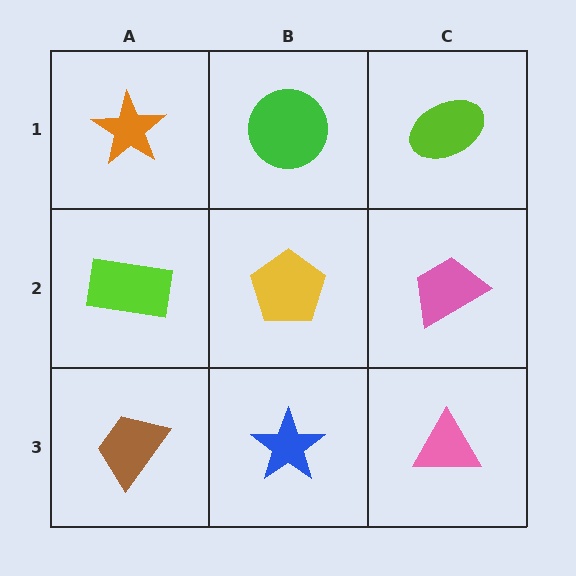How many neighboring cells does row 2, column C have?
3.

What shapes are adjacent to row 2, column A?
An orange star (row 1, column A), a brown trapezoid (row 3, column A), a yellow pentagon (row 2, column B).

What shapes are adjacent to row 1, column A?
A lime rectangle (row 2, column A), a green circle (row 1, column B).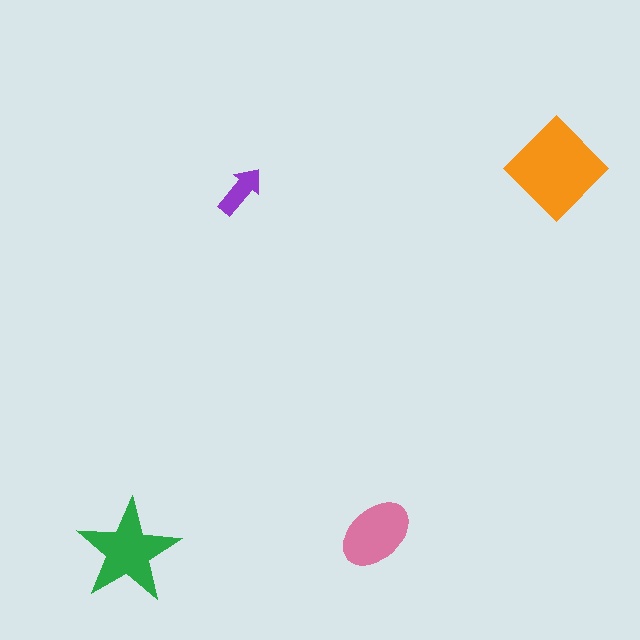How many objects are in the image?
There are 4 objects in the image.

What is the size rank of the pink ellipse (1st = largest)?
3rd.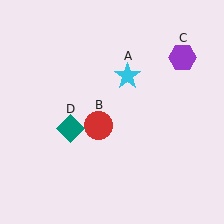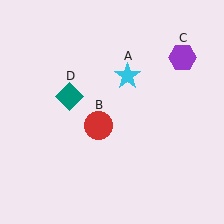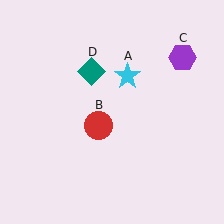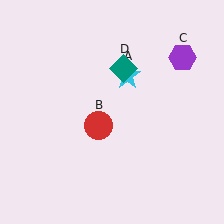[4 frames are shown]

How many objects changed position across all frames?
1 object changed position: teal diamond (object D).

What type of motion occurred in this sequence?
The teal diamond (object D) rotated clockwise around the center of the scene.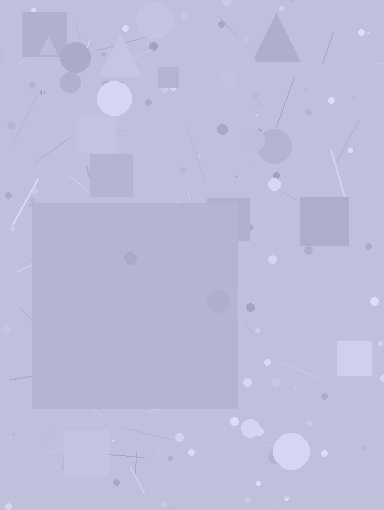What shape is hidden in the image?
A square is hidden in the image.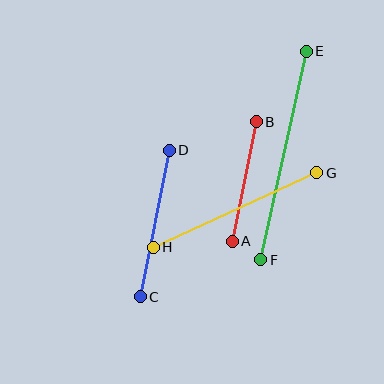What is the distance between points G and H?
The distance is approximately 180 pixels.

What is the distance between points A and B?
The distance is approximately 122 pixels.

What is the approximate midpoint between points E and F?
The midpoint is at approximately (283, 155) pixels.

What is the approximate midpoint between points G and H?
The midpoint is at approximately (235, 210) pixels.